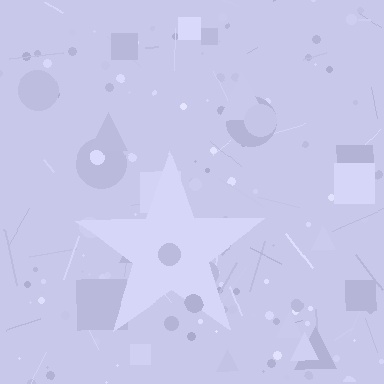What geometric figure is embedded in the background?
A star is embedded in the background.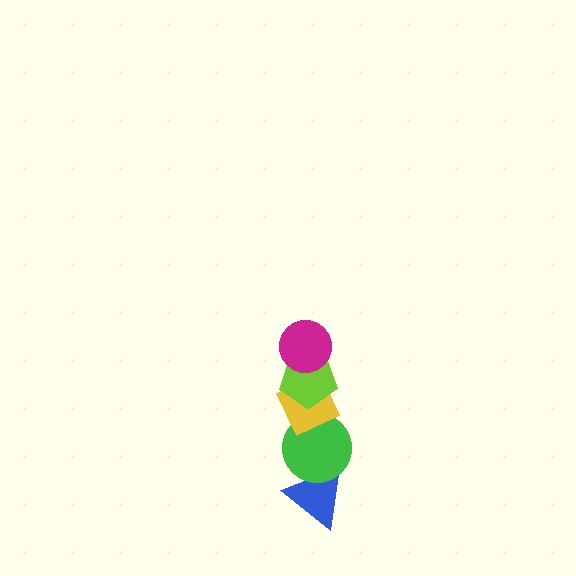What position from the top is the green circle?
The green circle is 4th from the top.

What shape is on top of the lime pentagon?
The magenta circle is on top of the lime pentagon.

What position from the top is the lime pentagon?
The lime pentagon is 2nd from the top.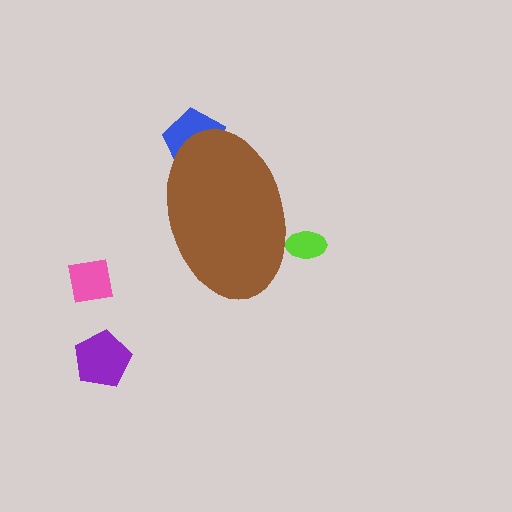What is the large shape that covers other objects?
A brown ellipse.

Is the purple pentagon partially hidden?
No, the purple pentagon is fully visible.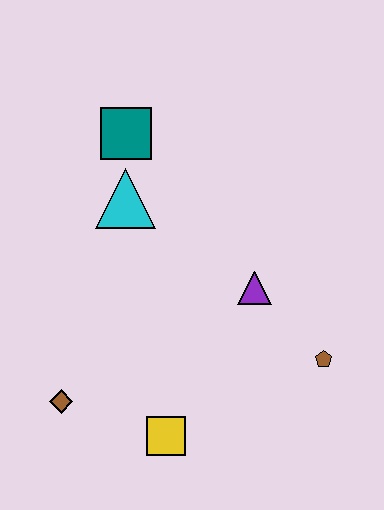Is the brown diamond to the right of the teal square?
No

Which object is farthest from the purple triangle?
The brown diamond is farthest from the purple triangle.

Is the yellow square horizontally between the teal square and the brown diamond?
No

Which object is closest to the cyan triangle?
The teal square is closest to the cyan triangle.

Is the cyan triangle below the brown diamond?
No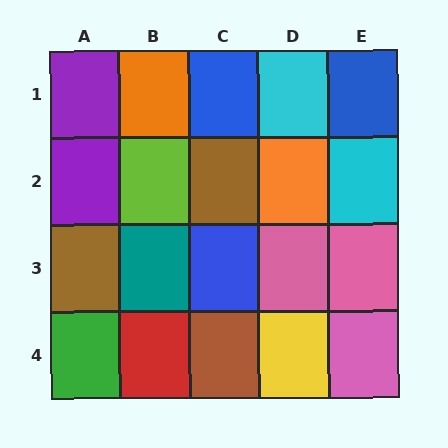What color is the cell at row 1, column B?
Orange.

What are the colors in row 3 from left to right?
Brown, teal, blue, pink, pink.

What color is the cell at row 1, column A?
Purple.